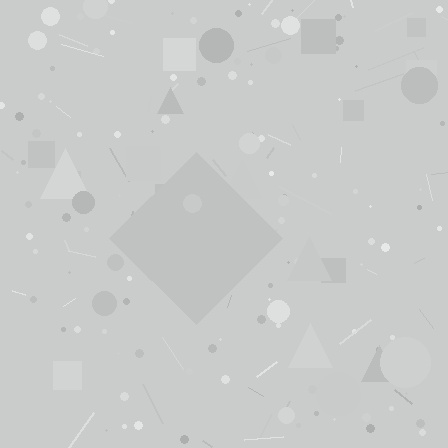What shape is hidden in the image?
A diamond is hidden in the image.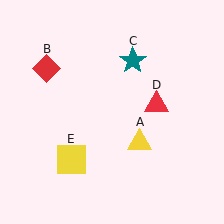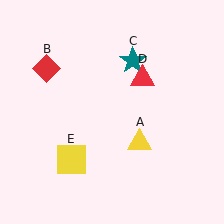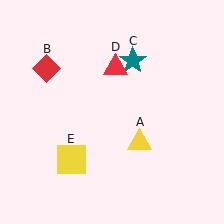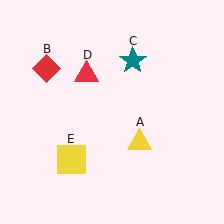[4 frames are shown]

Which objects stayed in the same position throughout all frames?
Yellow triangle (object A) and red diamond (object B) and teal star (object C) and yellow square (object E) remained stationary.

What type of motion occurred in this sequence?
The red triangle (object D) rotated counterclockwise around the center of the scene.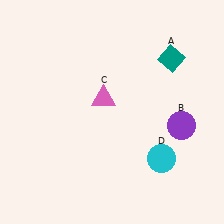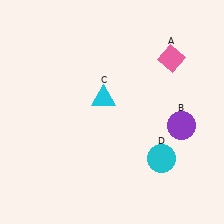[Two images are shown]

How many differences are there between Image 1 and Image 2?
There are 2 differences between the two images.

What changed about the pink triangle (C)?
In Image 1, C is pink. In Image 2, it changed to cyan.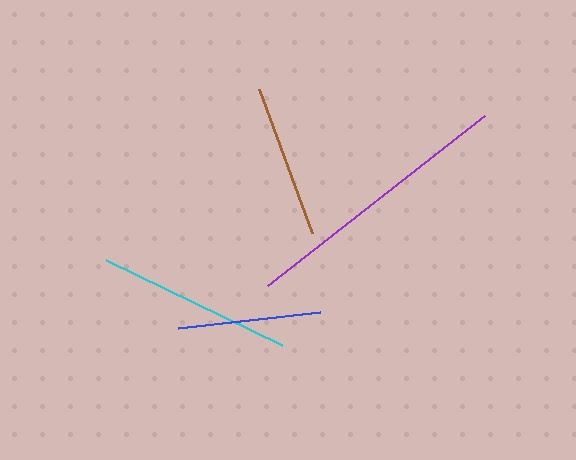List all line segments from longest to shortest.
From longest to shortest: purple, cyan, brown, blue.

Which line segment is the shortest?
The blue line is the shortest at approximately 143 pixels.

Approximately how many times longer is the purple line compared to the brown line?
The purple line is approximately 1.8 times the length of the brown line.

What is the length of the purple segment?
The purple segment is approximately 276 pixels long.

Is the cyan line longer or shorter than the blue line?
The cyan line is longer than the blue line.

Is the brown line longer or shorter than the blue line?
The brown line is longer than the blue line.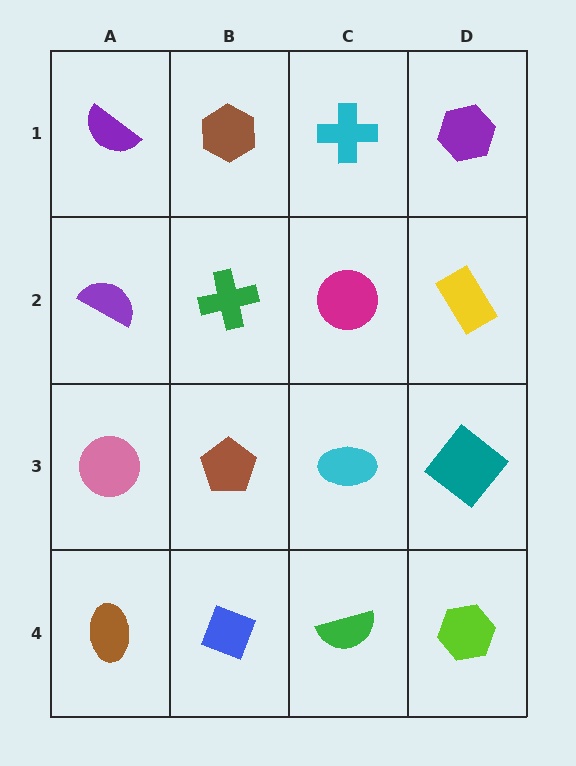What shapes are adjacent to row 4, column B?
A brown pentagon (row 3, column B), a brown ellipse (row 4, column A), a green semicircle (row 4, column C).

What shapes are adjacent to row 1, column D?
A yellow rectangle (row 2, column D), a cyan cross (row 1, column C).